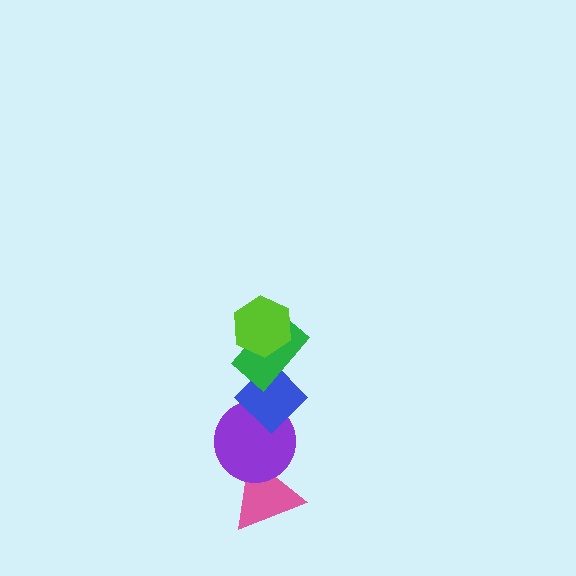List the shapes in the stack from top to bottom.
From top to bottom: the lime hexagon, the green rectangle, the blue diamond, the purple circle, the pink triangle.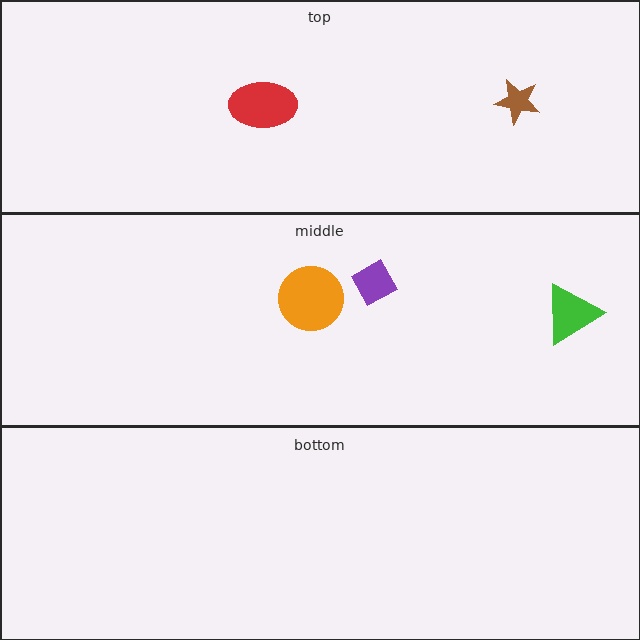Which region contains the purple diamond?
The middle region.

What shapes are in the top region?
The red ellipse, the brown star.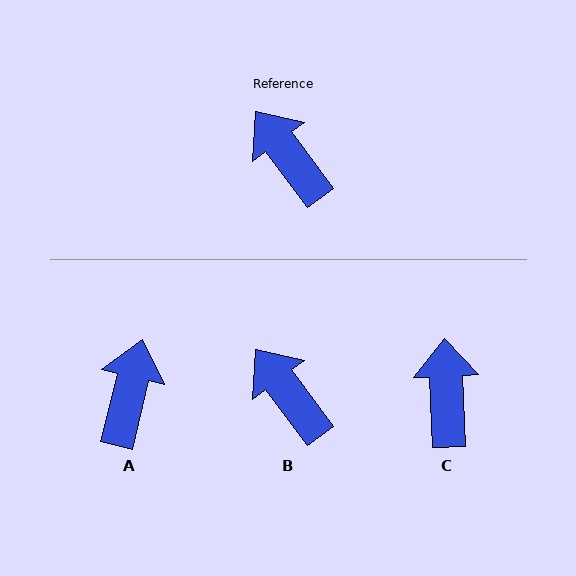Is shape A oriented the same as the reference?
No, it is off by about 50 degrees.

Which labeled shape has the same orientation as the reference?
B.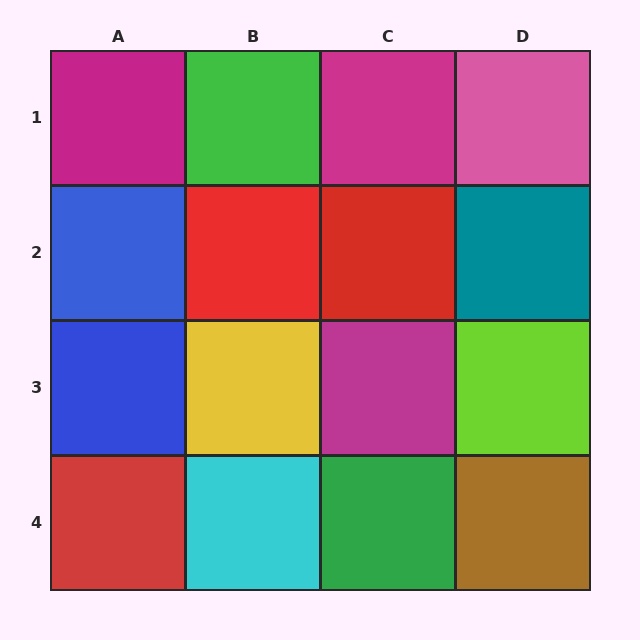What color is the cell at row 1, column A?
Magenta.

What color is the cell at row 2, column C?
Red.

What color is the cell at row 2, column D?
Teal.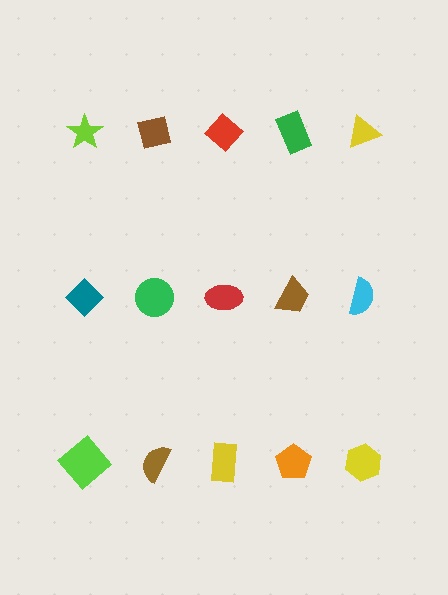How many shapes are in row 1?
5 shapes.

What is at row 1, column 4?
A green rectangle.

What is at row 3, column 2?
A brown semicircle.